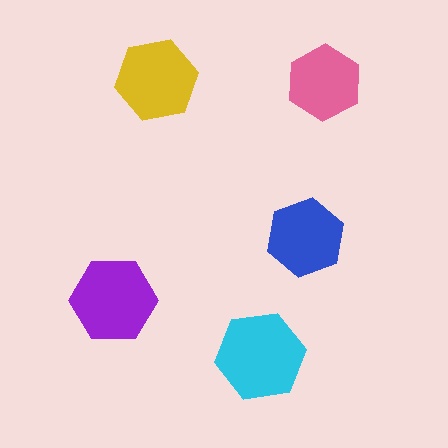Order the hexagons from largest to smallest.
the cyan one, the purple one, the yellow one, the blue one, the pink one.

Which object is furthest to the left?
The purple hexagon is leftmost.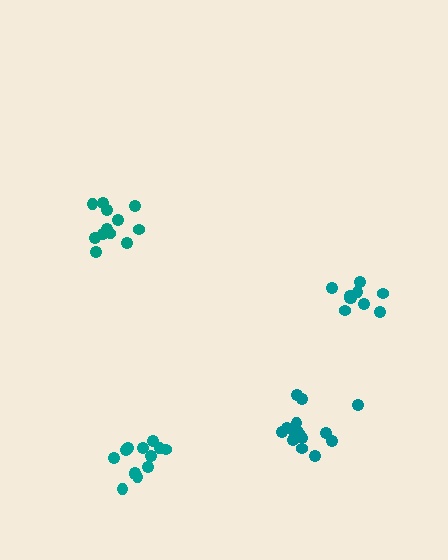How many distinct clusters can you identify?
There are 4 distinct clusters.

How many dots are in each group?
Group 1: 15 dots, Group 2: 12 dots, Group 3: 13 dots, Group 4: 10 dots (50 total).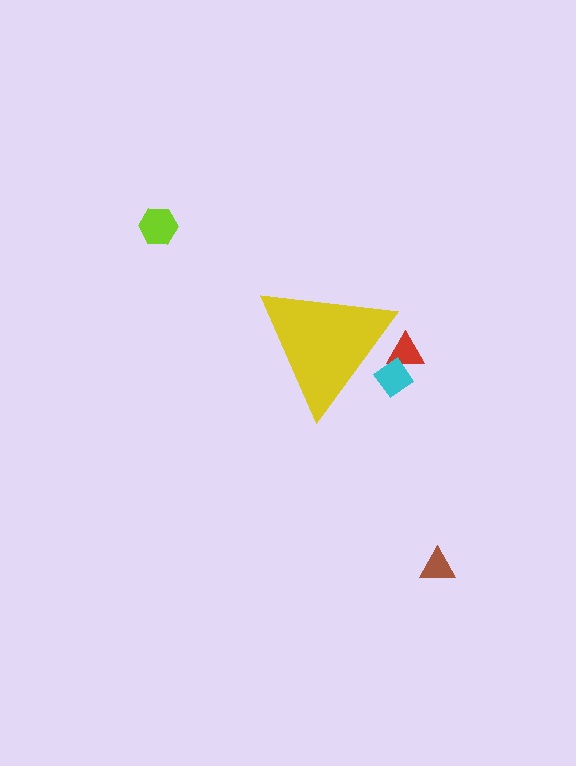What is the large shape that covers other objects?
A yellow triangle.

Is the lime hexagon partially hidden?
No, the lime hexagon is fully visible.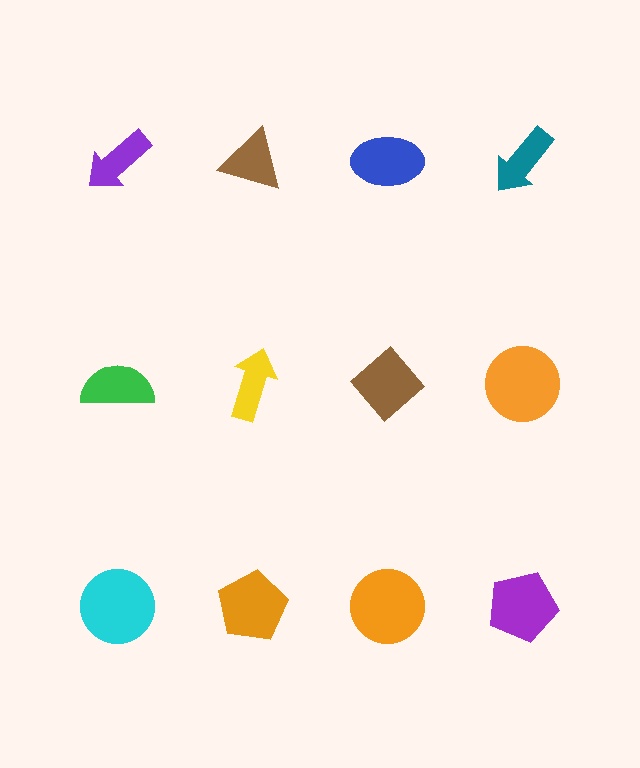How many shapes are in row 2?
4 shapes.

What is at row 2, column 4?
An orange circle.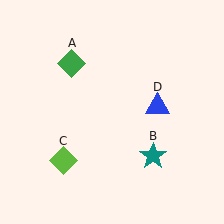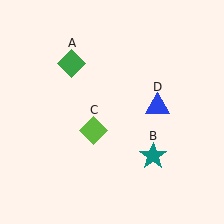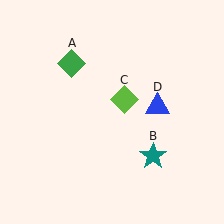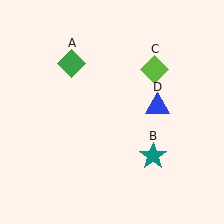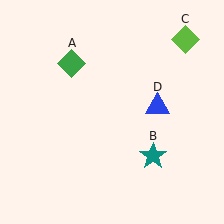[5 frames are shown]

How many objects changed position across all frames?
1 object changed position: lime diamond (object C).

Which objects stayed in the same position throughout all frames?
Green diamond (object A) and teal star (object B) and blue triangle (object D) remained stationary.